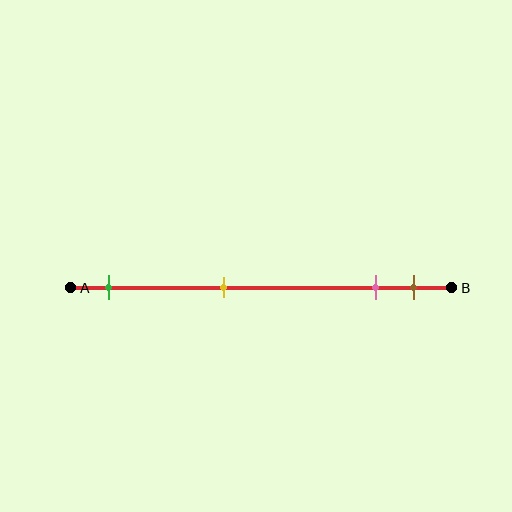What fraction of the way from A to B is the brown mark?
The brown mark is approximately 90% (0.9) of the way from A to B.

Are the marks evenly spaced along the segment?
No, the marks are not evenly spaced.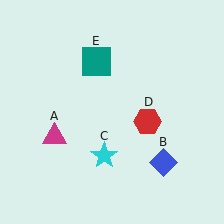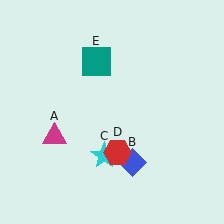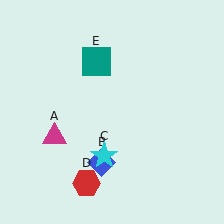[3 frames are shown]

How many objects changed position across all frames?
2 objects changed position: blue diamond (object B), red hexagon (object D).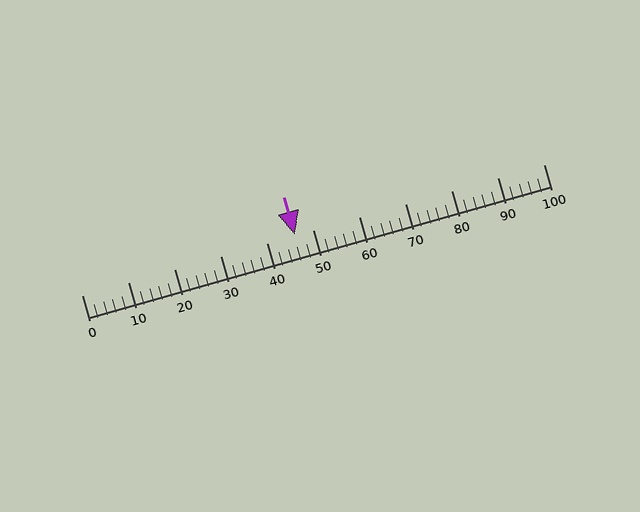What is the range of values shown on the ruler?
The ruler shows values from 0 to 100.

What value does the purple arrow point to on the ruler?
The purple arrow points to approximately 46.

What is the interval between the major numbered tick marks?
The major tick marks are spaced 10 units apart.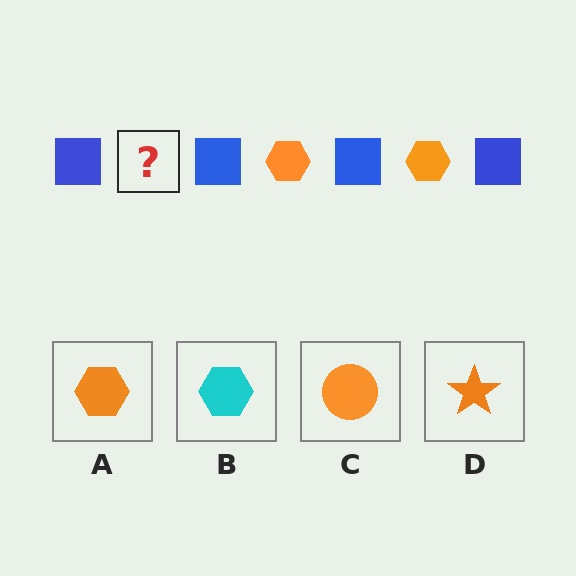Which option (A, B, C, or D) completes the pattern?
A.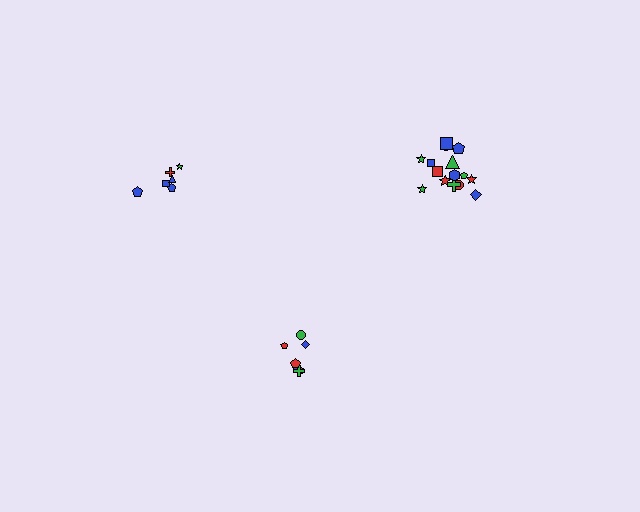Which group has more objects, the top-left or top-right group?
The top-right group.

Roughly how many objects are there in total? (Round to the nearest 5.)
Roughly 30 objects in total.